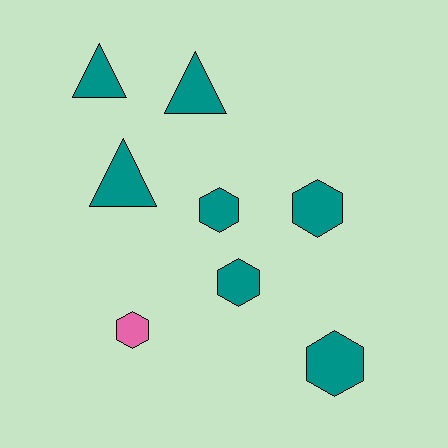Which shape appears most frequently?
Hexagon, with 5 objects.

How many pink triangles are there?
There are no pink triangles.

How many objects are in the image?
There are 8 objects.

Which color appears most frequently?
Teal, with 7 objects.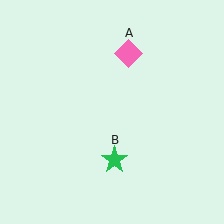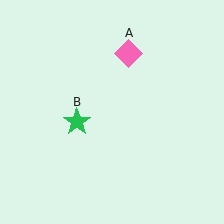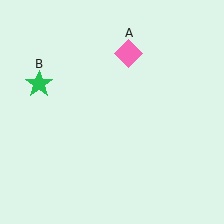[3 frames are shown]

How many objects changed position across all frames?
1 object changed position: green star (object B).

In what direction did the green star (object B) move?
The green star (object B) moved up and to the left.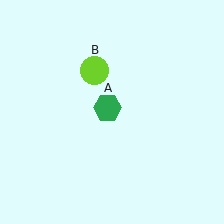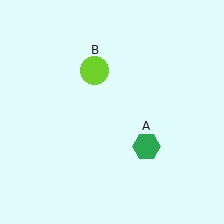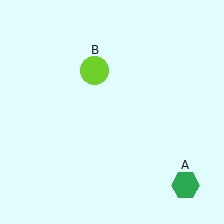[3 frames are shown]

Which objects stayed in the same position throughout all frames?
Lime circle (object B) remained stationary.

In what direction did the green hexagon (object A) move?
The green hexagon (object A) moved down and to the right.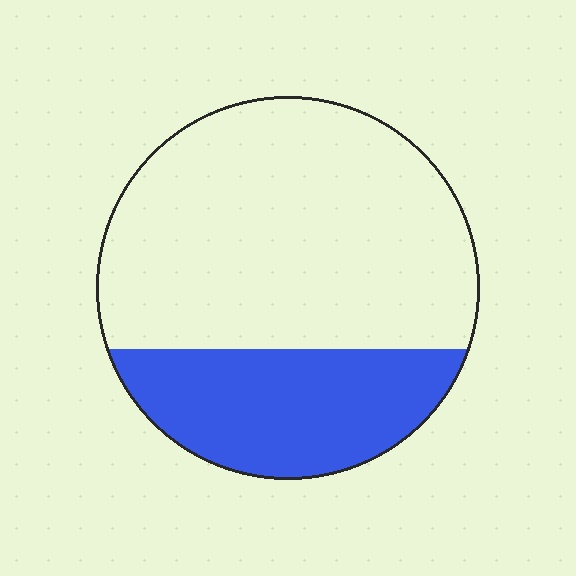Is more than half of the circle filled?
No.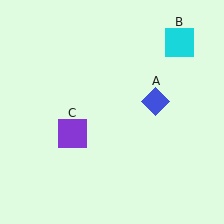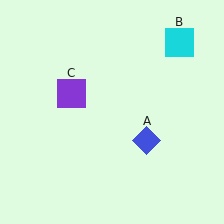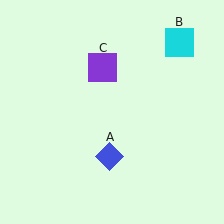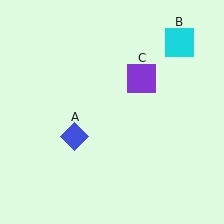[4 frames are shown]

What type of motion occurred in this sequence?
The blue diamond (object A), purple square (object C) rotated clockwise around the center of the scene.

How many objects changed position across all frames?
2 objects changed position: blue diamond (object A), purple square (object C).